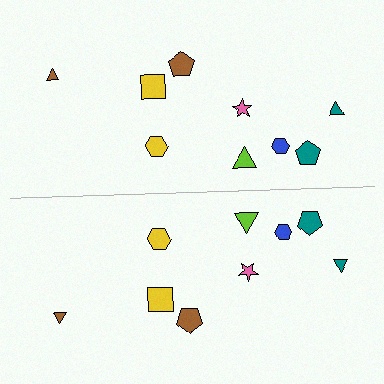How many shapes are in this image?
There are 18 shapes in this image.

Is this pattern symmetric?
Yes, this pattern has bilateral (reflection) symmetry.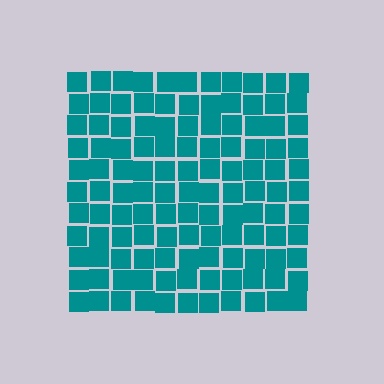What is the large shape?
The large shape is a square.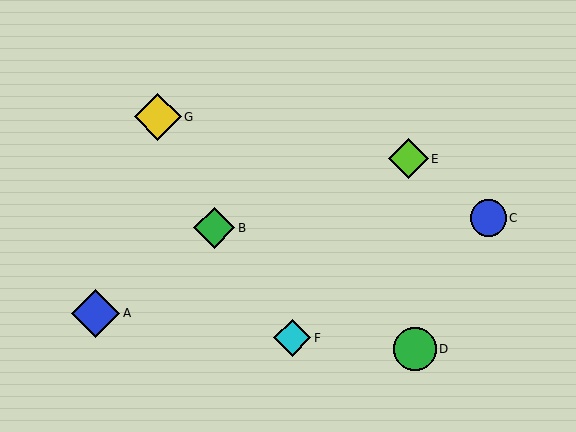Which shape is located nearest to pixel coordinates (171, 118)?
The yellow diamond (labeled G) at (158, 117) is nearest to that location.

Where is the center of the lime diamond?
The center of the lime diamond is at (409, 159).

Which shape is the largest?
The blue diamond (labeled A) is the largest.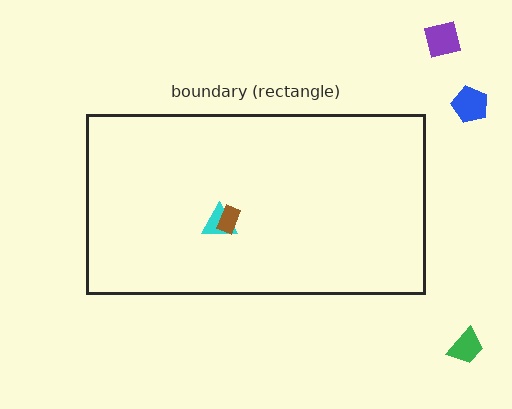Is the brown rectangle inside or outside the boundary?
Inside.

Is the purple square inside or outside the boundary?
Outside.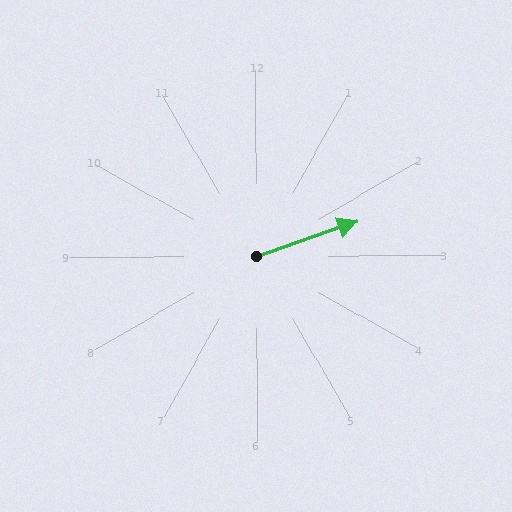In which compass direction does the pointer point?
East.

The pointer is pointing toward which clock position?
Roughly 2 o'clock.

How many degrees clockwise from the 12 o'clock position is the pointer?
Approximately 71 degrees.